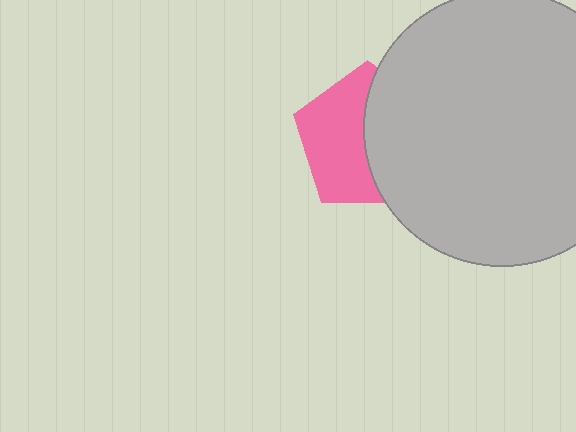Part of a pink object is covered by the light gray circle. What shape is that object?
It is a pentagon.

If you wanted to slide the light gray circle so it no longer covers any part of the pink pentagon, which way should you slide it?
Slide it right — that is the most direct way to separate the two shapes.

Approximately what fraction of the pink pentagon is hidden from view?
Roughly 49% of the pink pentagon is hidden behind the light gray circle.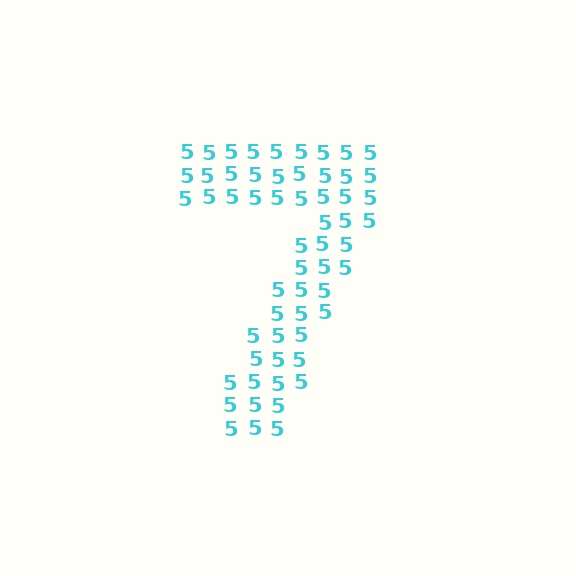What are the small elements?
The small elements are digit 5's.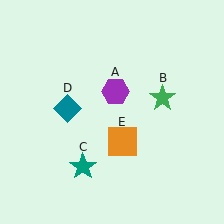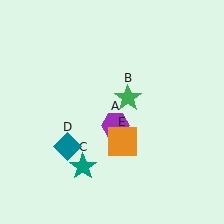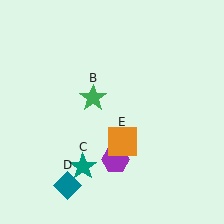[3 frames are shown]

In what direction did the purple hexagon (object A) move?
The purple hexagon (object A) moved down.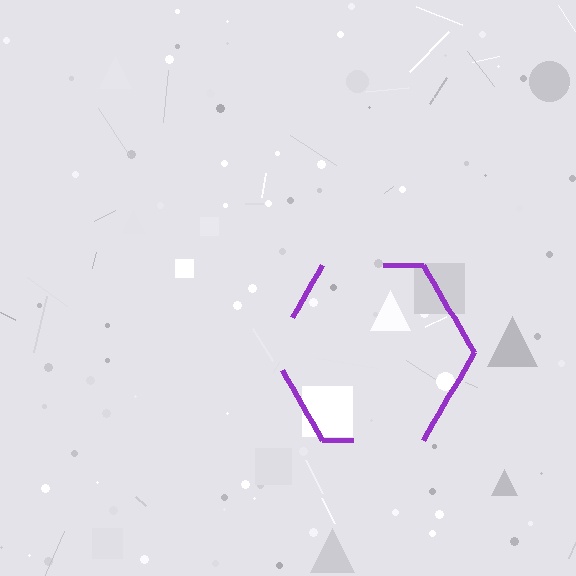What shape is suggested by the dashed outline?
The dashed outline suggests a hexagon.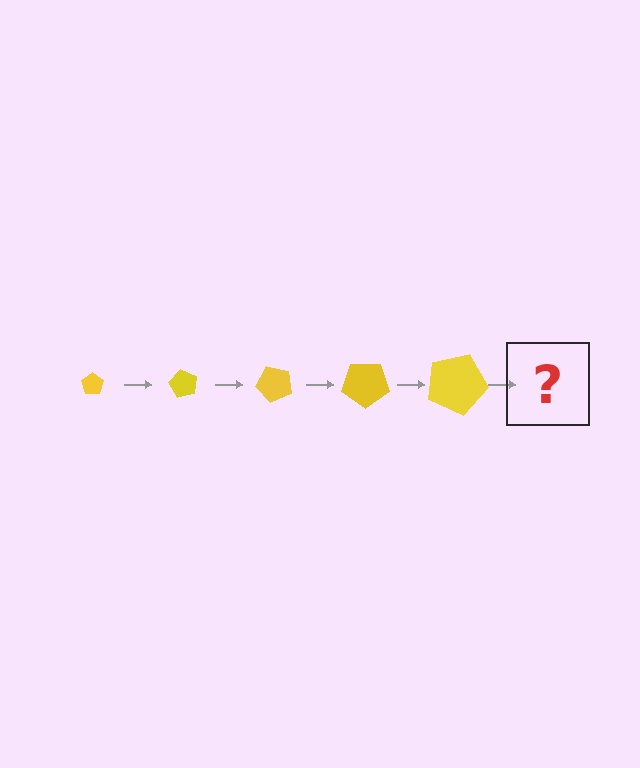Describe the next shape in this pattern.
It should be a pentagon, larger than the previous one and rotated 300 degrees from the start.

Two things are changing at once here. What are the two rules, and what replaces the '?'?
The two rules are that the pentagon grows larger each step and it rotates 60 degrees each step. The '?' should be a pentagon, larger than the previous one and rotated 300 degrees from the start.